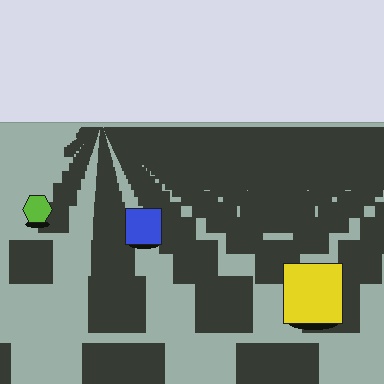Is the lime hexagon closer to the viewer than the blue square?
No. The blue square is closer — you can tell from the texture gradient: the ground texture is coarser near it.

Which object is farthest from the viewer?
The lime hexagon is farthest from the viewer. It appears smaller and the ground texture around it is denser.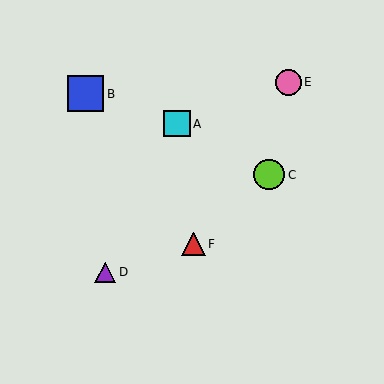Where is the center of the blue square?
The center of the blue square is at (86, 94).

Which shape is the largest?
The blue square (labeled B) is the largest.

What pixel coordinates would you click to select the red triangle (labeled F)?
Click at (193, 244) to select the red triangle F.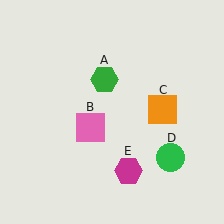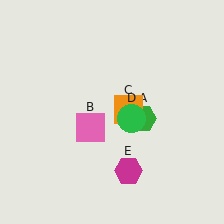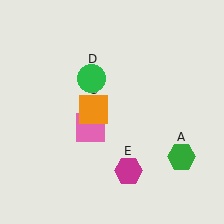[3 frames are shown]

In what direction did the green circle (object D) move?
The green circle (object D) moved up and to the left.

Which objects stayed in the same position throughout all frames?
Pink square (object B) and magenta hexagon (object E) remained stationary.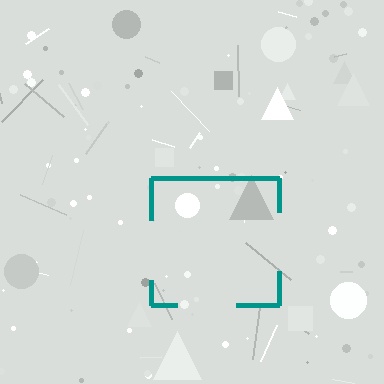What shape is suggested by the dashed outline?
The dashed outline suggests a square.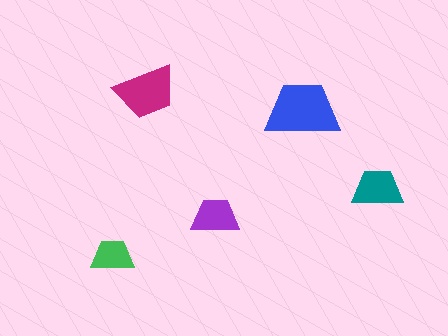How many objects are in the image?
There are 5 objects in the image.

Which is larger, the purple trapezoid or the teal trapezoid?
The teal one.